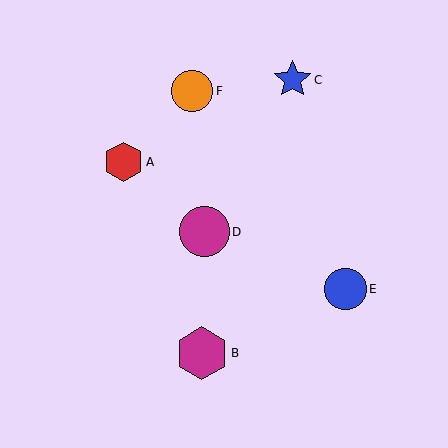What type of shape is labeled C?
Shape C is a blue star.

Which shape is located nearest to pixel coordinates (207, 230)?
The magenta circle (labeled D) at (204, 232) is nearest to that location.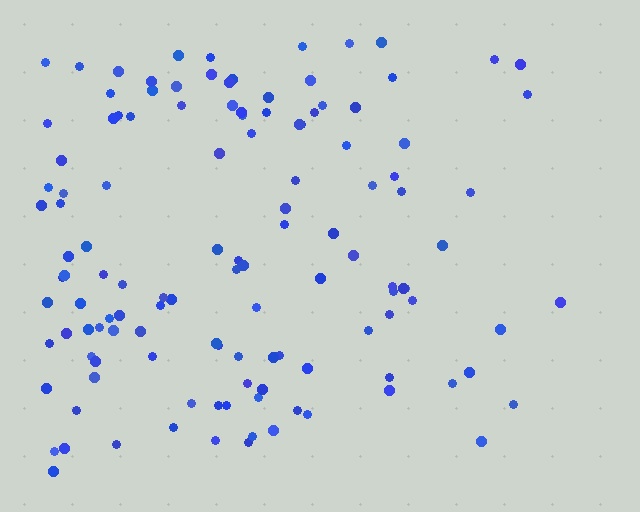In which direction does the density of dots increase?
From right to left, with the left side densest.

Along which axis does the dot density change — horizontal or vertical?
Horizontal.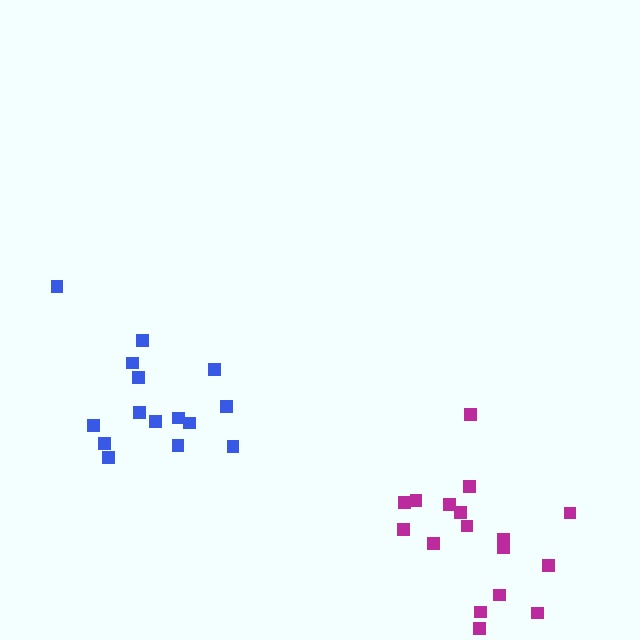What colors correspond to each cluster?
The clusters are colored: magenta, blue.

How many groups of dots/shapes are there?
There are 2 groups.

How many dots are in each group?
Group 1: 17 dots, Group 2: 15 dots (32 total).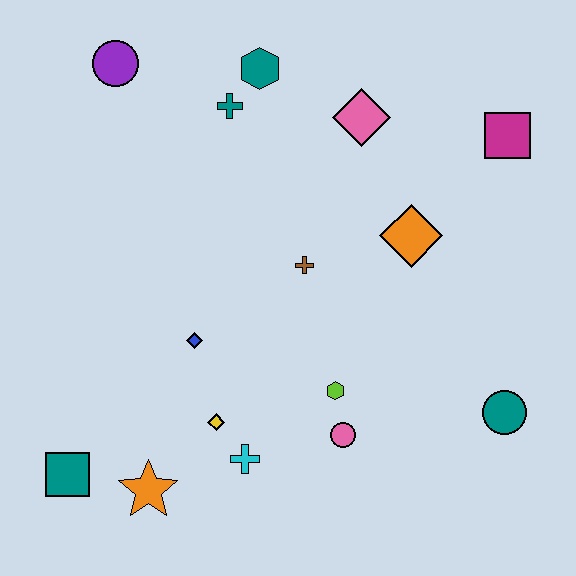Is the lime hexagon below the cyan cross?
No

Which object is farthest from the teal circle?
The purple circle is farthest from the teal circle.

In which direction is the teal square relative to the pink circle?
The teal square is to the left of the pink circle.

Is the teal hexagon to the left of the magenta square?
Yes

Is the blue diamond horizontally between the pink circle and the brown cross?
No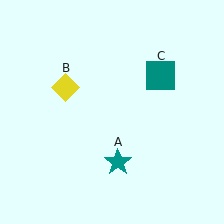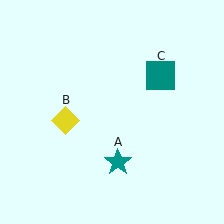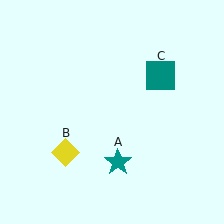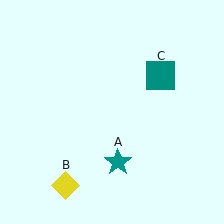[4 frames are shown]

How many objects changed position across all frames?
1 object changed position: yellow diamond (object B).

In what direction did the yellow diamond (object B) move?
The yellow diamond (object B) moved down.